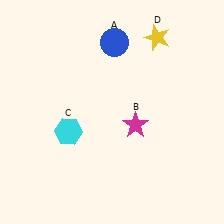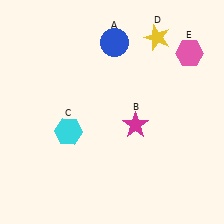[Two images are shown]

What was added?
A pink hexagon (E) was added in Image 2.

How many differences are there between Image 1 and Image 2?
There is 1 difference between the two images.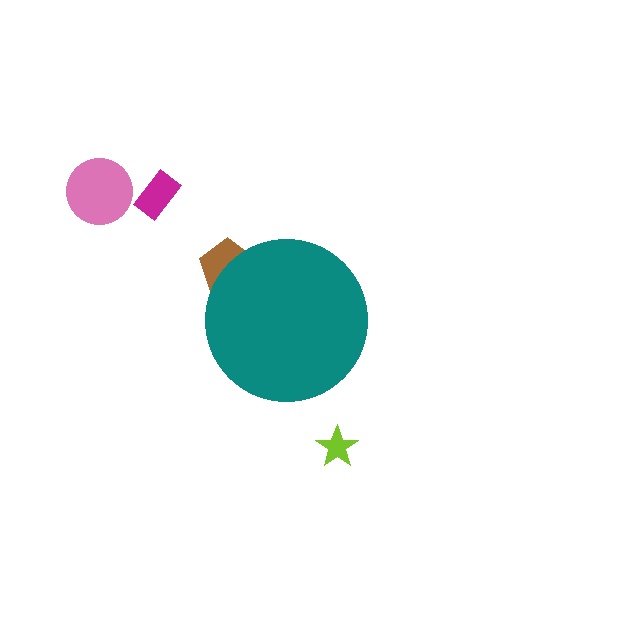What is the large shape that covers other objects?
A teal circle.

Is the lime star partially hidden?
No, the lime star is fully visible.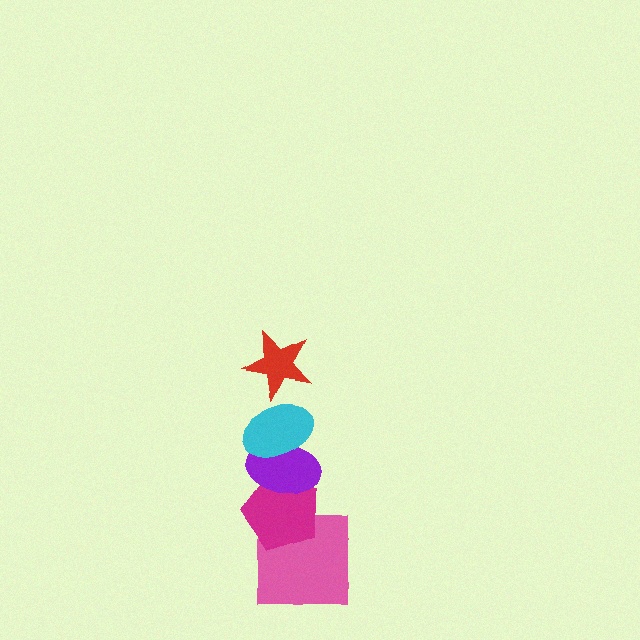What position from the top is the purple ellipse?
The purple ellipse is 3rd from the top.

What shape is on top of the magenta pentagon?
The purple ellipse is on top of the magenta pentagon.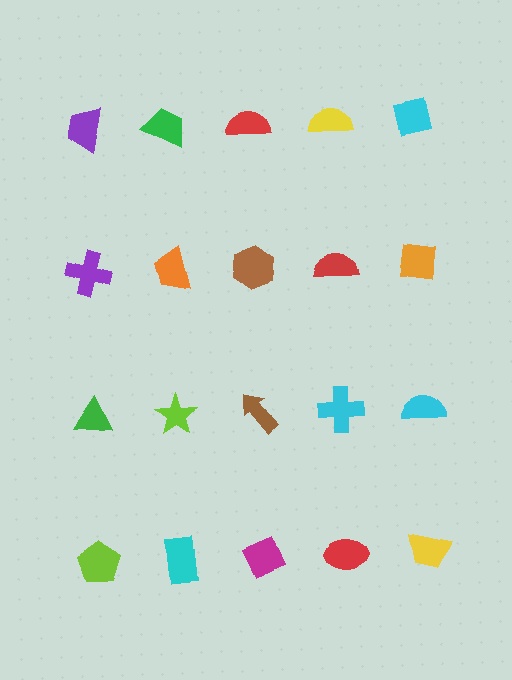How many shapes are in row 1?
5 shapes.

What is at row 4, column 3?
A magenta diamond.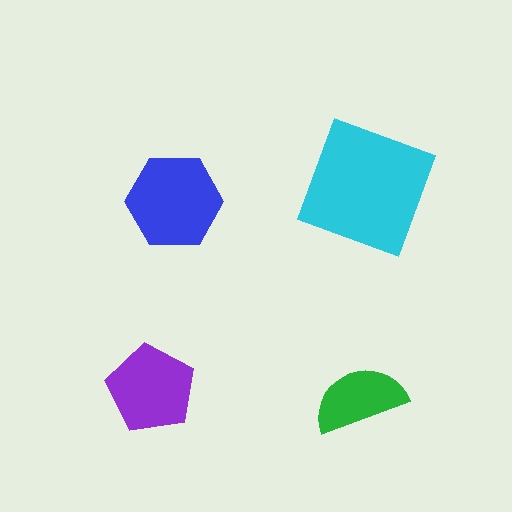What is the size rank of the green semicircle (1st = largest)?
4th.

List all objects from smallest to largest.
The green semicircle, the purple pentagon, the blue hexagon, the cyan square.